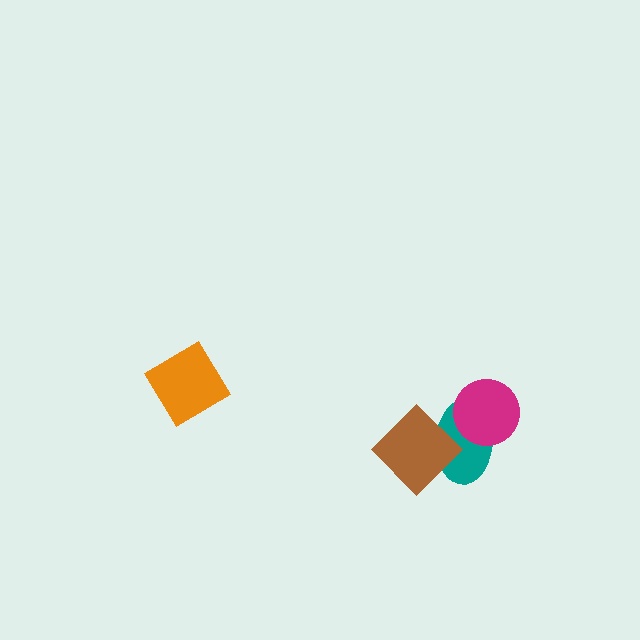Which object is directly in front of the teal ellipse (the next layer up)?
The brown diamond is directly in front of the teal ellipse.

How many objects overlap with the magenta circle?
1 object overlaps with the magenta circle.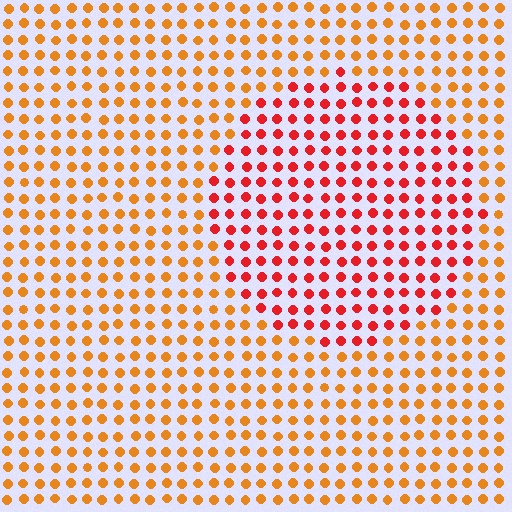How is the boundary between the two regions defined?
The boundary is defined purely by a slight shift in hue (about 34 degrees). Spacing, size, and orientation are identical on both sides.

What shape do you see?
I see a circle.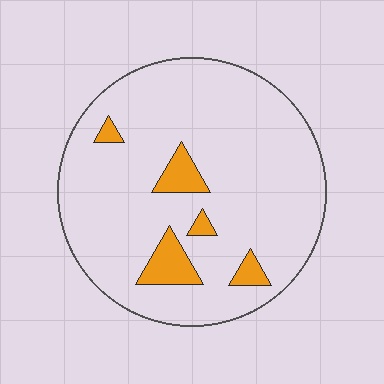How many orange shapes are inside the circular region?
5.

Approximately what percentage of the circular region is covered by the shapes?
Approximately 10%.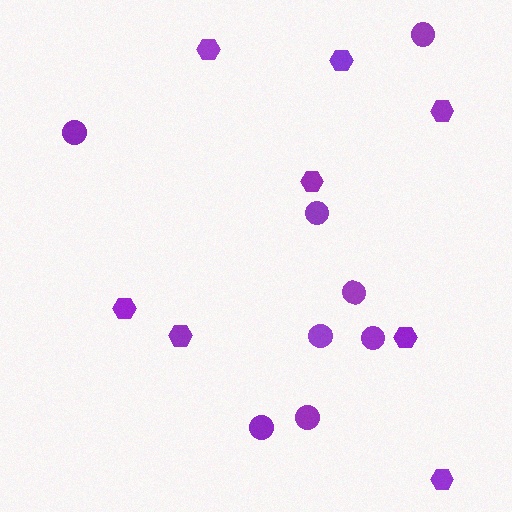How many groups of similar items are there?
There are 2 groups: one group of hexagons (8) and one group of circles (8).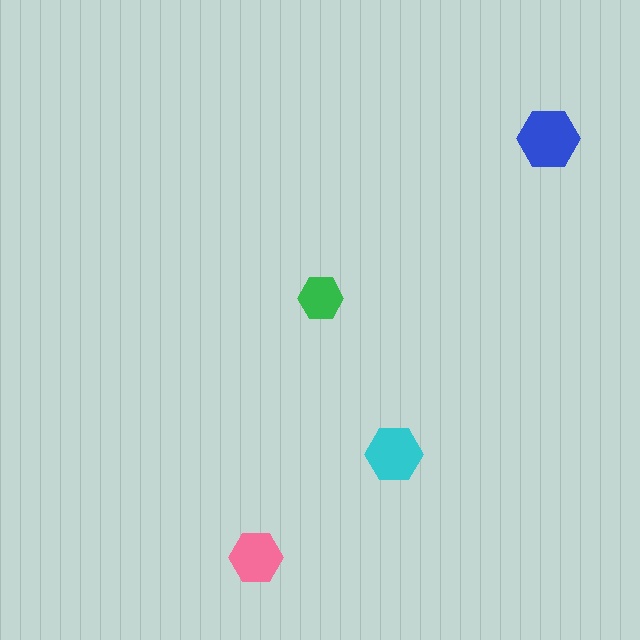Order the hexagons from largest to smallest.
the blue one, the cyan one, the pink one, the green one.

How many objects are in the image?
There are 4 objects in the image.